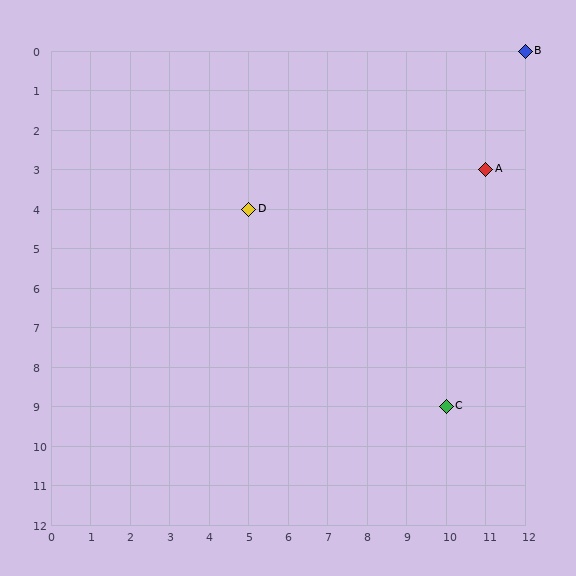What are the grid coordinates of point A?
Point A is at grid coordinates (11, 3).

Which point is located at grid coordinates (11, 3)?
Point A is at (11, 3).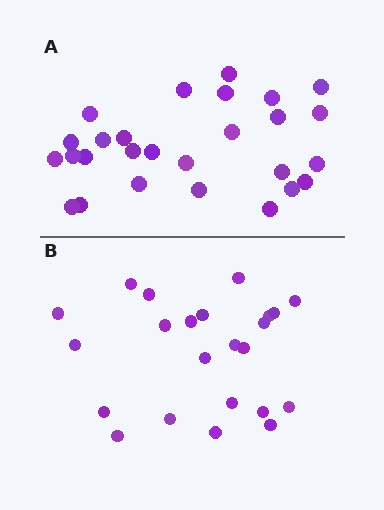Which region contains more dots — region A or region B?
Region A (the top region) has more dots.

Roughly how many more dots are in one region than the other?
Region A has about 4 more dots than region B.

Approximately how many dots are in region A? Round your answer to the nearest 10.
About 30 dots. (The exact count is 27, which rounds to 30.)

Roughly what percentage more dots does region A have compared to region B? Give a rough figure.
About 15% more.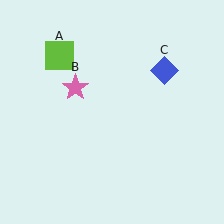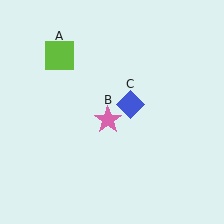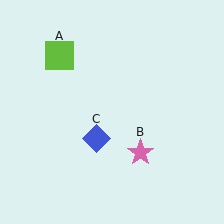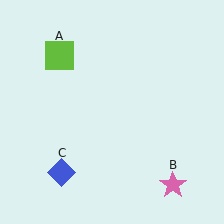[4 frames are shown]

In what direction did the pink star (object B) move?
The pink star (object B) moved down and to the right.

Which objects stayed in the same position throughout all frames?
Lime square (object A) remained stationary.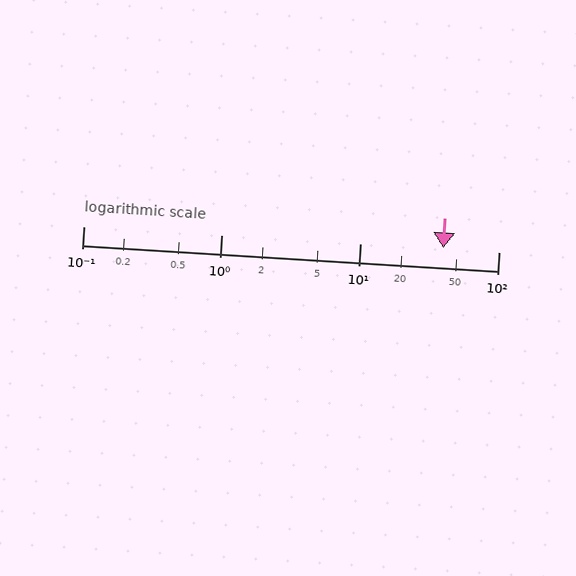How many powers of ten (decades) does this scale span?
The scale spans 3 decades, from 0.1 to 100.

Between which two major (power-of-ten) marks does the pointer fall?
The pointer is between 10 and 100.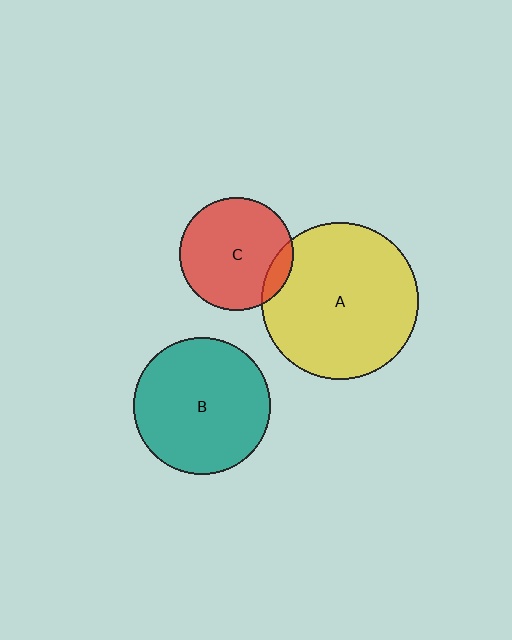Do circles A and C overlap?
Yes.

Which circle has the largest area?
Circle A (yellow).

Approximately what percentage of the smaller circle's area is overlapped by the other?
Approximately 10%.